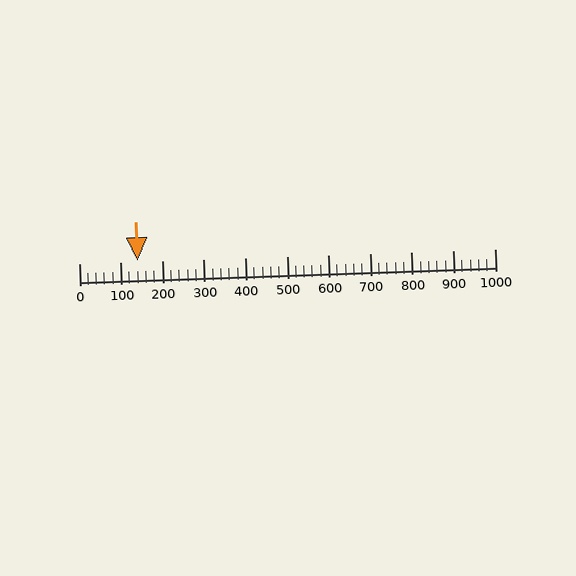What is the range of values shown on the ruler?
The ruler shows values from 0 to 1000.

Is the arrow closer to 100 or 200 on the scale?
The arrow is closer to 100.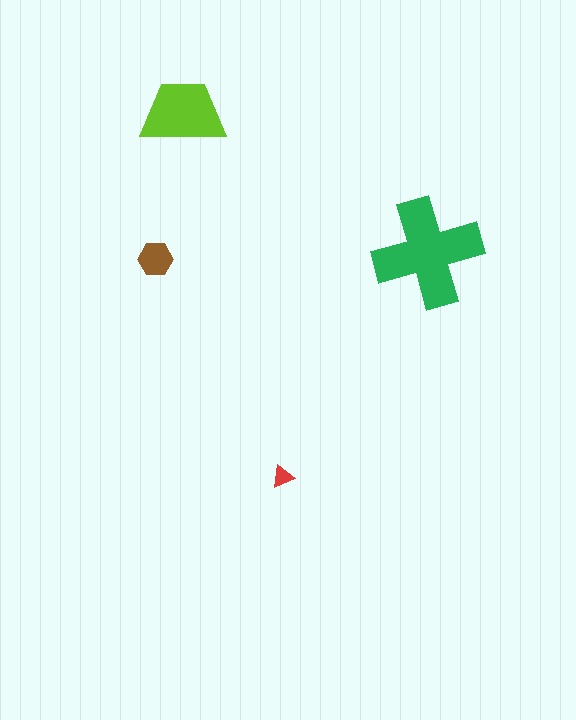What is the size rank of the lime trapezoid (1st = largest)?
2nd.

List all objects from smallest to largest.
The red triangle, the brown hexagon, the lime trapezoid, the green cross.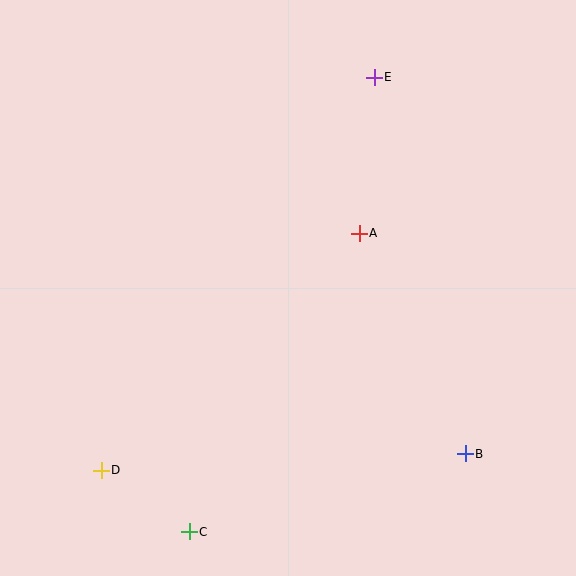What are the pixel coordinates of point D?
Point D is at (101, 470).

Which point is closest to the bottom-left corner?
Point D is closest to the bottom-left corner.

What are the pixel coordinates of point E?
Point E is at (374, 77).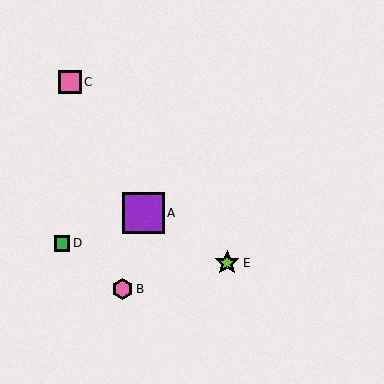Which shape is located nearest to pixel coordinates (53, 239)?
The green square (labeled D) at (62, 243) is nearest to that location.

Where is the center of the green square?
The center of the green square is at (62, 243).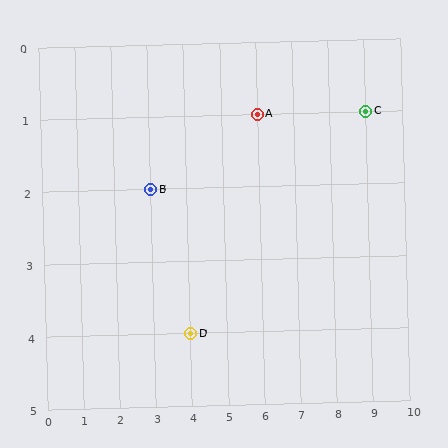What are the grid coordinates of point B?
Point B is at grid coordinates (3, 2).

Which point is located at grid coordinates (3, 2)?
Point B is at (3, 2).